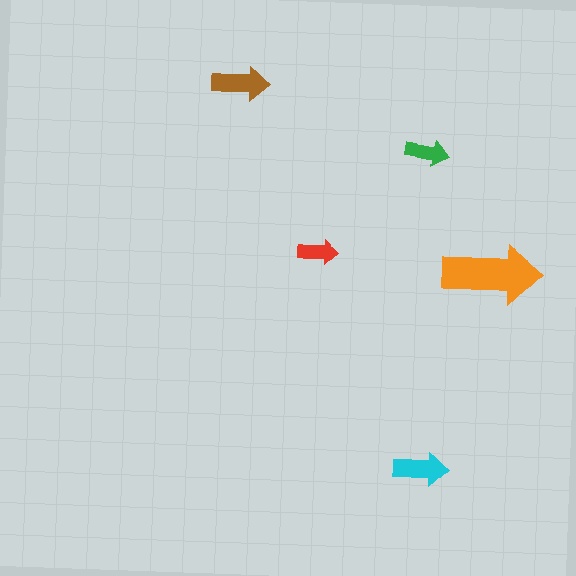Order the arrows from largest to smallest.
the orange one, the brown one, the cyan one, the green one, the red one.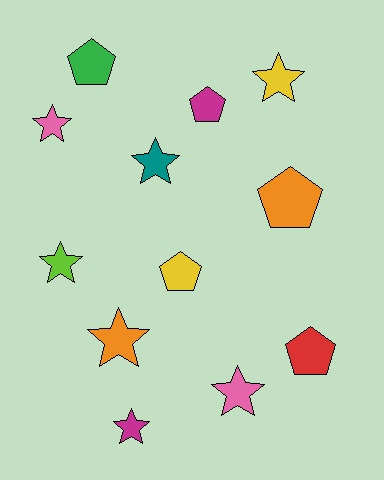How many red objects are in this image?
There is 1 red object.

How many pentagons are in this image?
There are 5 pentagons.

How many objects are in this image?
There are 12 objects.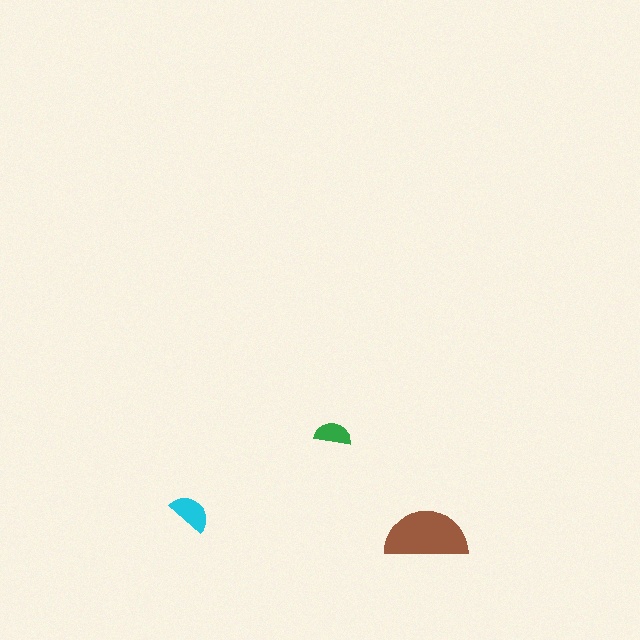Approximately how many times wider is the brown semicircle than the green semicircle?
About 2.5 times wider.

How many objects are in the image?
There are 3 objects in the image.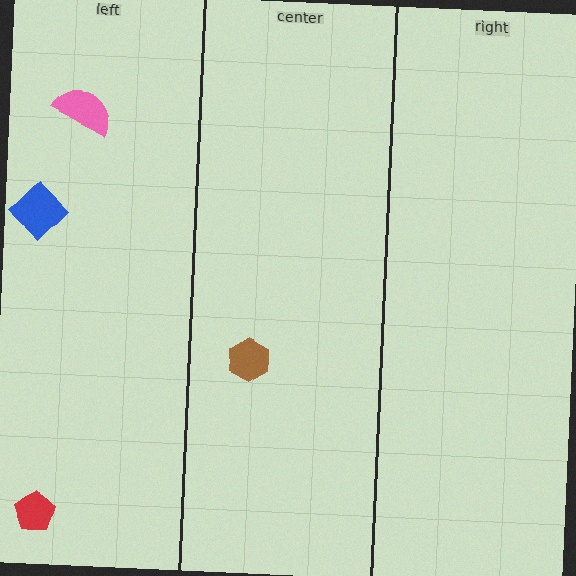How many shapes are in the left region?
3.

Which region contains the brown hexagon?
The center region.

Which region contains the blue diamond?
The left region.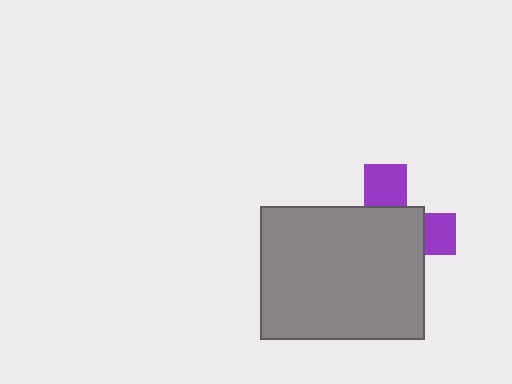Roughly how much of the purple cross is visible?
A small part of it is visible (roughly 30%).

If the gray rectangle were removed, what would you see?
You would see the complete purple cross.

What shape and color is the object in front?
The object in front is a gray rectangle.